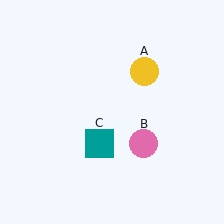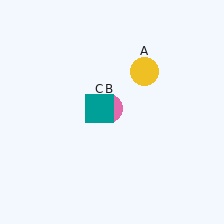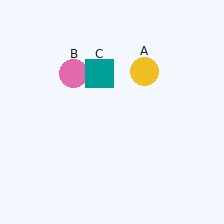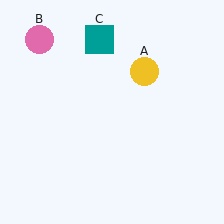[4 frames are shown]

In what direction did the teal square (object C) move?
The teal square (object C) moved up.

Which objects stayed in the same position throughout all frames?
Yellow circle (object A) remained stationary.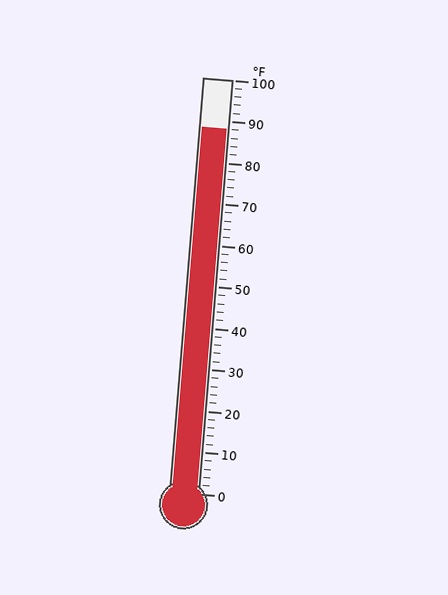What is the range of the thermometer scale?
The thermometer scale ranges from 0°F to 100°F.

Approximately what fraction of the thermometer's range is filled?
The thermometer is filled to approximately 90% of its range.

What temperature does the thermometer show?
The thermometer shows approximately 88°F.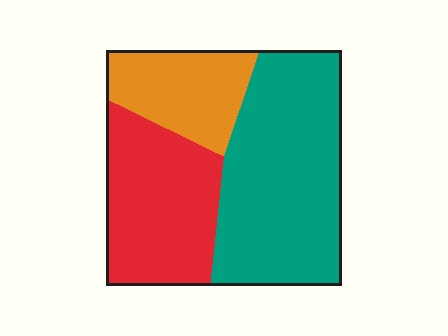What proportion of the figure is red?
Red covers roughly 30% of the figure.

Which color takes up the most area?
Teal, at roughly 50%.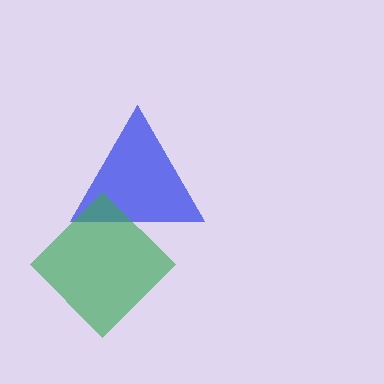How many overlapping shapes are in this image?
There are 2 overlapping shapes in the image.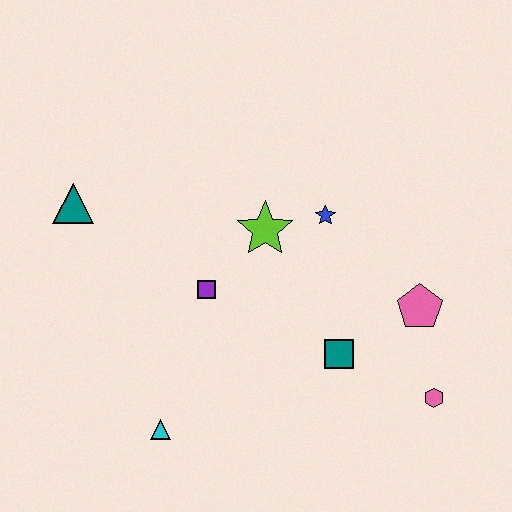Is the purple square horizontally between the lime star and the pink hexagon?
No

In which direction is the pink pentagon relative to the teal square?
The pink pentagon is to the right of the teal square.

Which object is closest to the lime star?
The blue star is closest to the lime star.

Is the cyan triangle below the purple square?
Yes